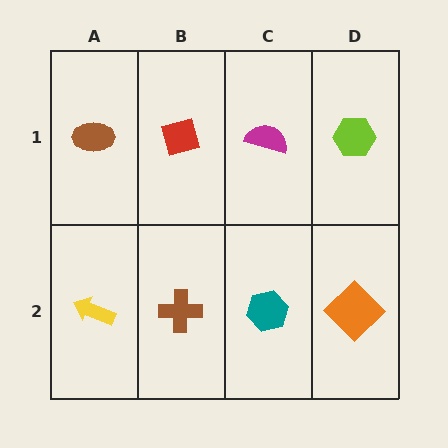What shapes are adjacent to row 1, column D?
An orange diamond (row 2, column D), a magenta semicircle (row 1, column C).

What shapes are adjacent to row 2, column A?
A brown ellipse (row 1, column A), a brown cross (row 2, column B).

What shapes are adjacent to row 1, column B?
A brown cross (row 2, column B), a brown ellipse (row 1, column A), a magenta semicircle (row 1, column C).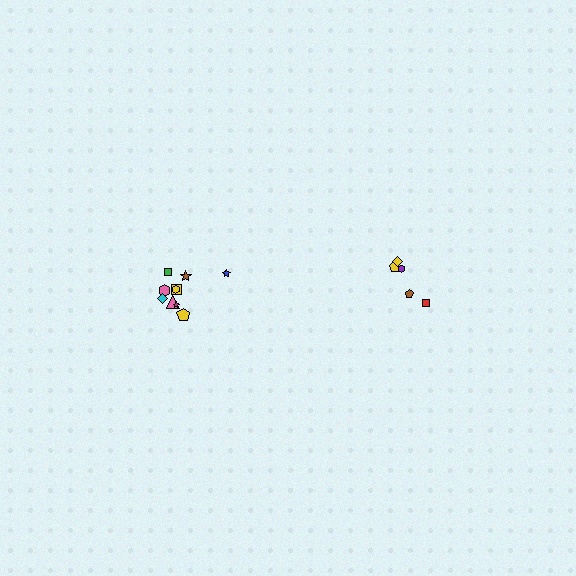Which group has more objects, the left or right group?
The left group.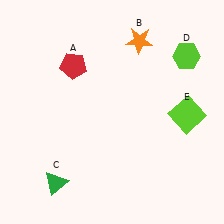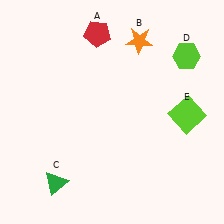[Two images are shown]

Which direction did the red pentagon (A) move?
The red pentagon (A) moved up.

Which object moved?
The red pentagon (A) moved up.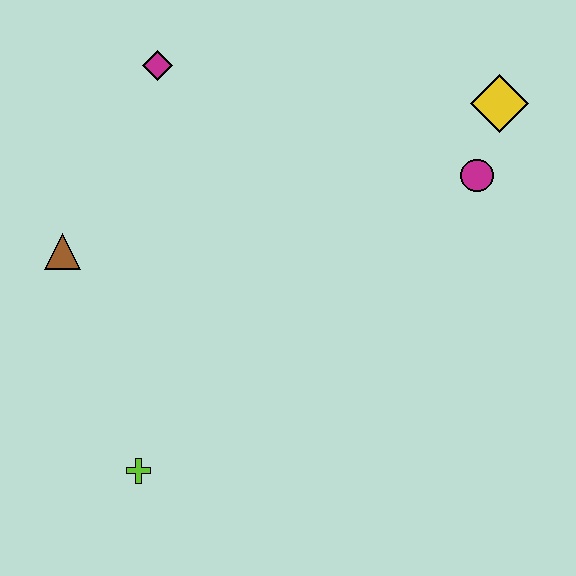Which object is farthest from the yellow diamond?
The lime cross is farthest from the yellow diamond.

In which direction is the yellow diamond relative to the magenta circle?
The yellow diamond is above the magenta circle.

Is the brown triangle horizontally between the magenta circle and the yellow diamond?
No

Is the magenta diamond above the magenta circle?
Yes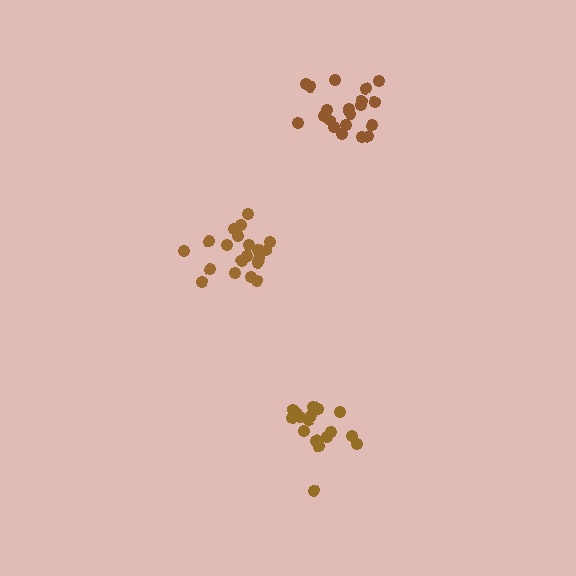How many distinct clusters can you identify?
There are 3 distinct clusters.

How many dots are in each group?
Group 1: 17 dots, Group 2: 20 dots, Group 3: 21 dots (58 total).